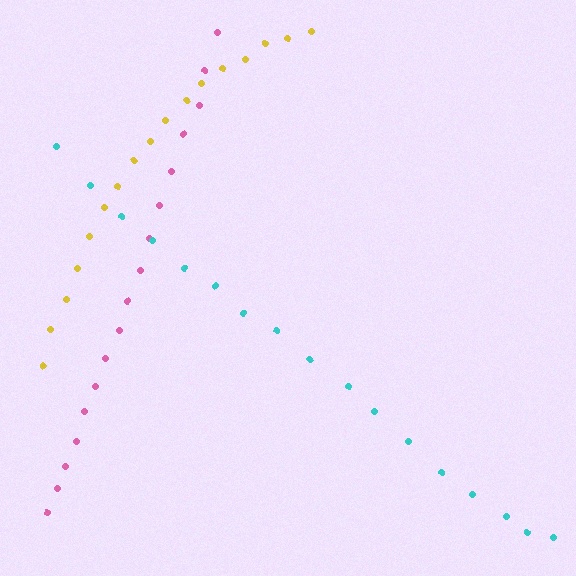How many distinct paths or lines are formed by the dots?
There are 3 distinct paths.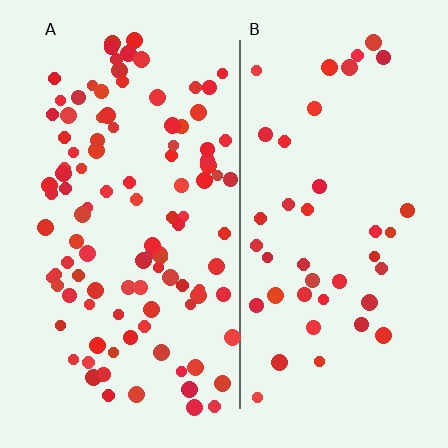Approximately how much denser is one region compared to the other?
Approximately 2.5× — region A over region B.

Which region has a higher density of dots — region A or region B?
A (the left).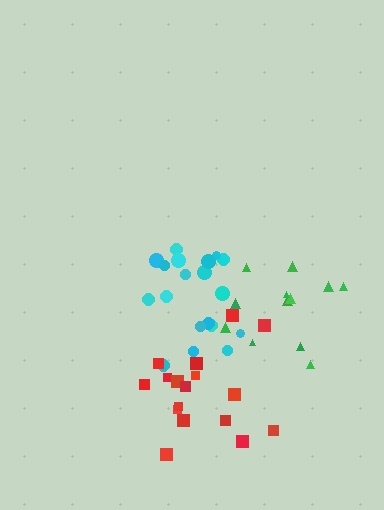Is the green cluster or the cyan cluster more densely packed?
Cyan.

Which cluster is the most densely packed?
Red.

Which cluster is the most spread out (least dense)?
Green.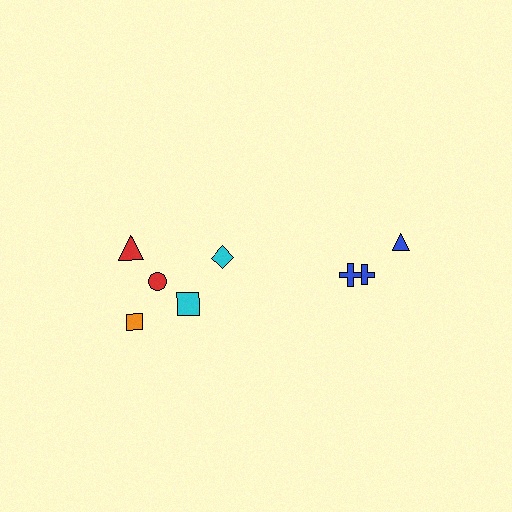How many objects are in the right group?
There are 3 objects.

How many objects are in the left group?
There are 5 objects.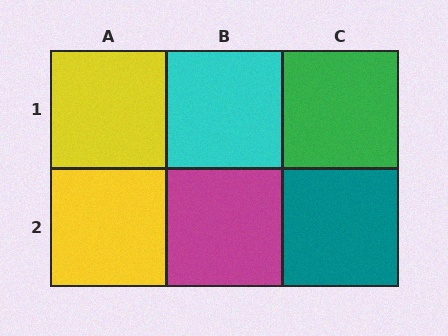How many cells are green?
1 cell is green.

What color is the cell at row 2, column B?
Magenta.